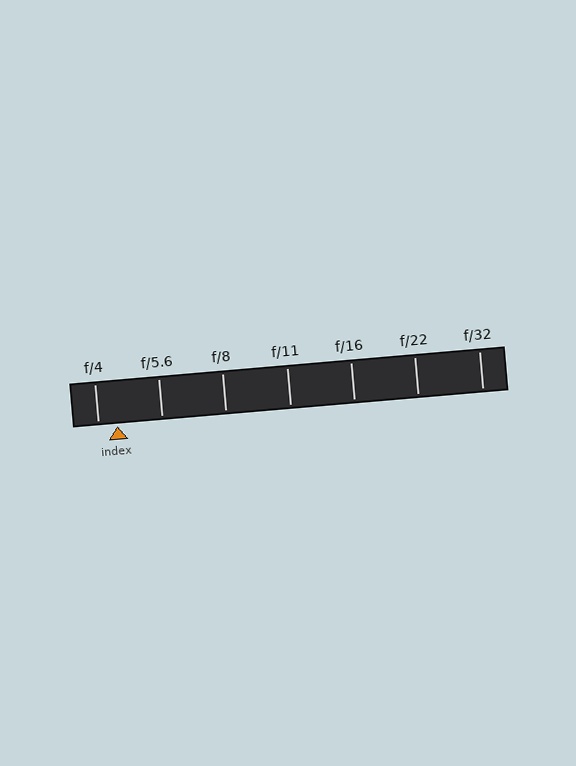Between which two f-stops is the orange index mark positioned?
The index mark is between f/4 and f/5.6.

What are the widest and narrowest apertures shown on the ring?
The widest aperture shown is f/4 and the narrowest is f/32.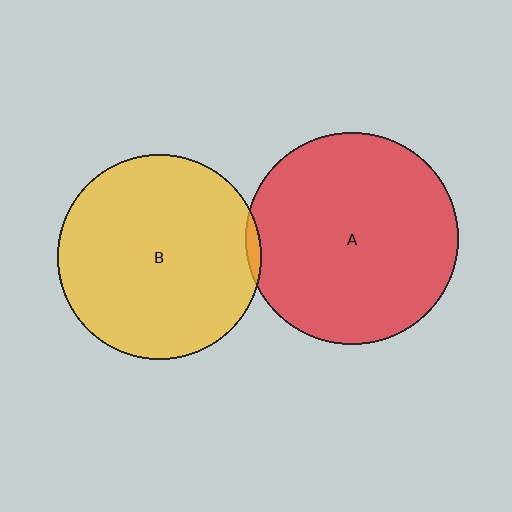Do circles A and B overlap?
Yes.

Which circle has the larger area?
Circle A (red).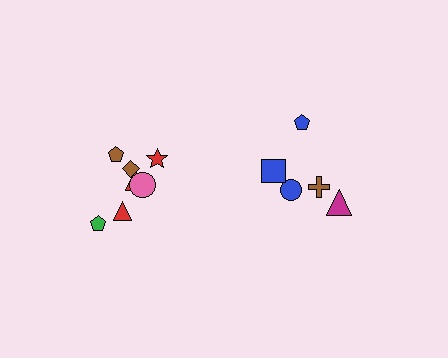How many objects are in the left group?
There are 7 objects.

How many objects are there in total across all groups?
There are 12 objects.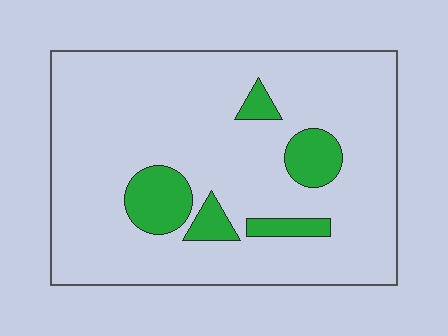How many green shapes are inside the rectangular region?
5.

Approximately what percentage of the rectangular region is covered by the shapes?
Approximately 15%.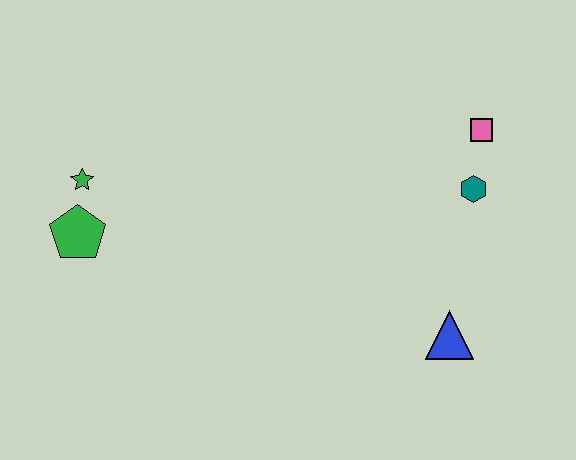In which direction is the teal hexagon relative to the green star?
The teal hexagon is to the right of the green star.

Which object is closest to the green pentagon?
The green star is closest to the green pentagon.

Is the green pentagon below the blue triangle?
No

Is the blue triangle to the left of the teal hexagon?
Yes